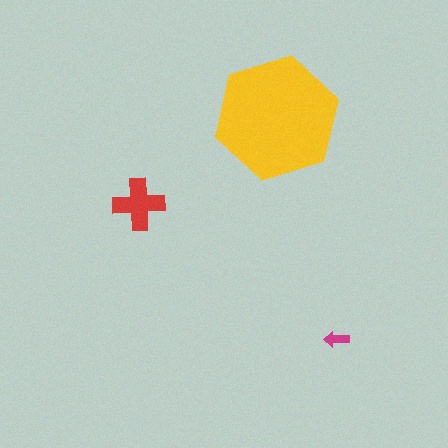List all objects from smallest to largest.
The magenta arrow, the red cross, the yellow hexagon.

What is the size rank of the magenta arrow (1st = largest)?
3rd.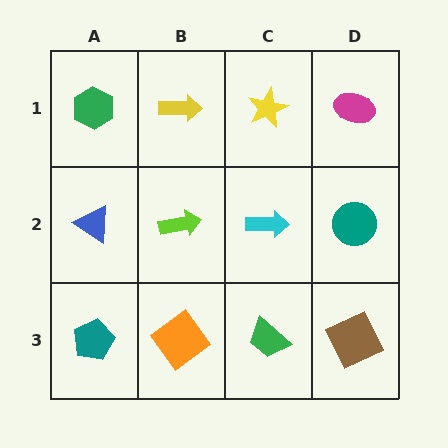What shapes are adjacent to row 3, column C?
A cyan arrow (row 2, column C), an orange diamond (row 3, column B), a brown square (row 3, column D).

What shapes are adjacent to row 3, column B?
A lime arrow (row 2, column B), a teal pentagon (row 3, column A), a green trapezoid (row 3, column C).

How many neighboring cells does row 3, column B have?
3.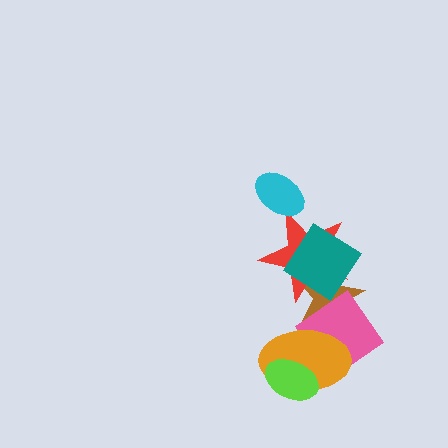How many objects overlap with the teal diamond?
3 objects overlap with the teal diamond.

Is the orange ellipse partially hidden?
Yes, it is partially covered by another shape.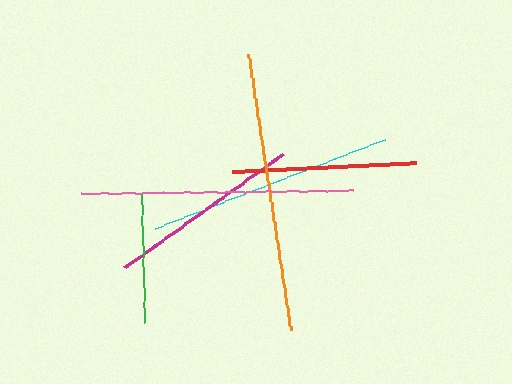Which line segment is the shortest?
The green line is the shortest at approximately 130 pixels.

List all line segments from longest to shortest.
From longest to shortest: orange, pink, cyan, magenta, red, green.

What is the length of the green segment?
The green segment is approximately 130 pixels long.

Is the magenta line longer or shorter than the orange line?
The orange line is longer than the magenta line.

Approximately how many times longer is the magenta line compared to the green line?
The magenta line is approximately 1.5 times the length of the green line.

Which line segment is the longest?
The orange line is the longest at approximately 280 pixels.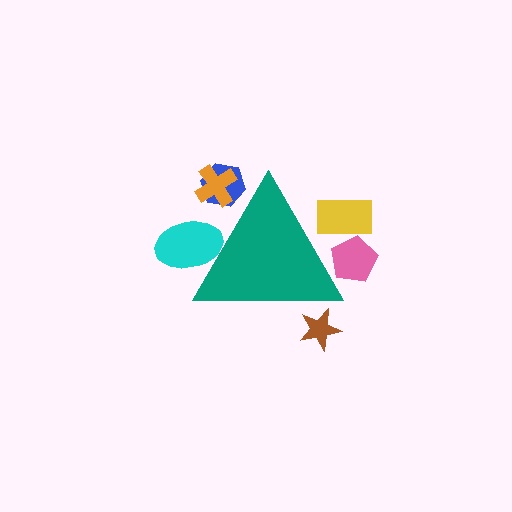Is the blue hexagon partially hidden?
Yes, the blue hexagon is partially hidden behind the teal triangle.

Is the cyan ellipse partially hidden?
Yes, the cyan ellipse is partially hidden behind the teal triangle.